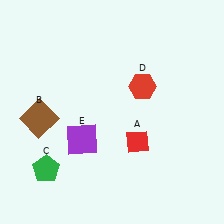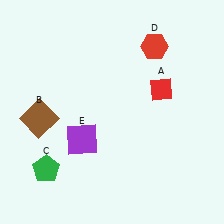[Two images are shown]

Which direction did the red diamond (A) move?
The red diamond (A) moved up.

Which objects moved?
The objects that moved are: the red diamond (A), the red hexagon (D).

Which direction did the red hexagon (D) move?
The red hexagon (D) moved up.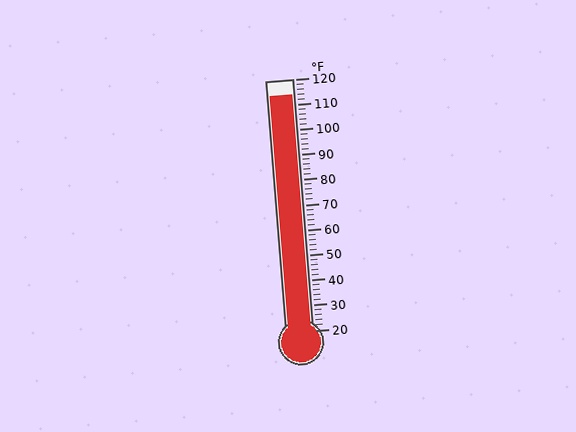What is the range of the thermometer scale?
The thermometer scale ranges from 20°F to 120°F.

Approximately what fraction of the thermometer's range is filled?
The thermometer is filled to approximately 95% of its range.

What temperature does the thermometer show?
The thermometer shows approximately 114°F.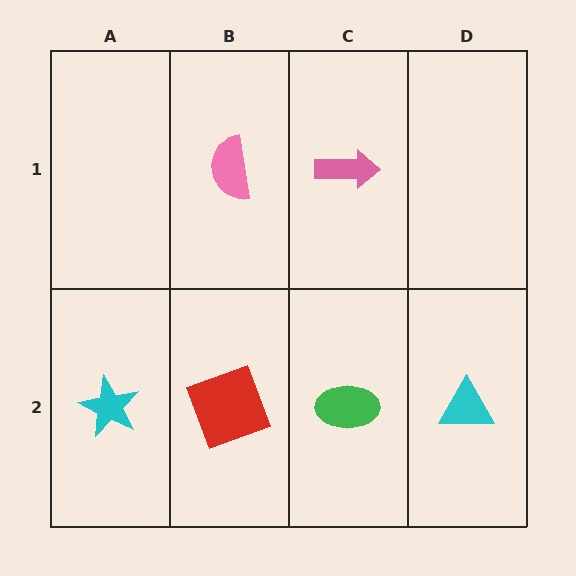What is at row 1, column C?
A pink arrow.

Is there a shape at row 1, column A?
No, that cell is empty.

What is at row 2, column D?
A cyan triangle.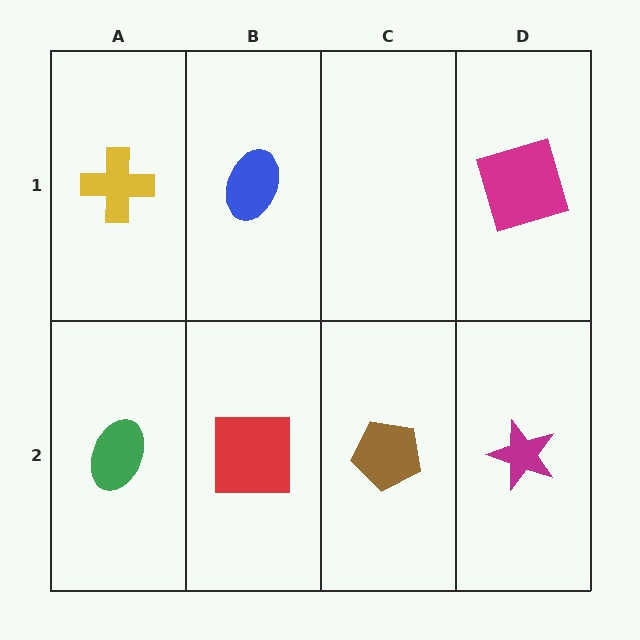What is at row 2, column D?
A magenta star.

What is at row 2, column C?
A brown pentagon.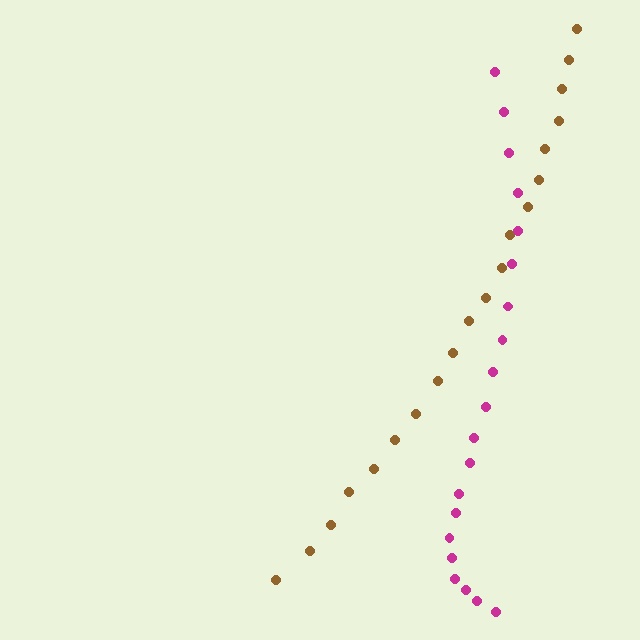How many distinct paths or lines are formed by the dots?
There are 2 distinct paths.